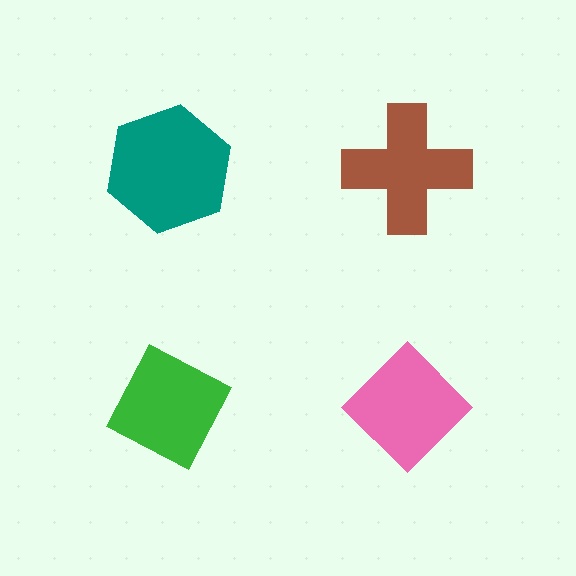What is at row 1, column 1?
A teal hexagon.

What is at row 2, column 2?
A pink diamond.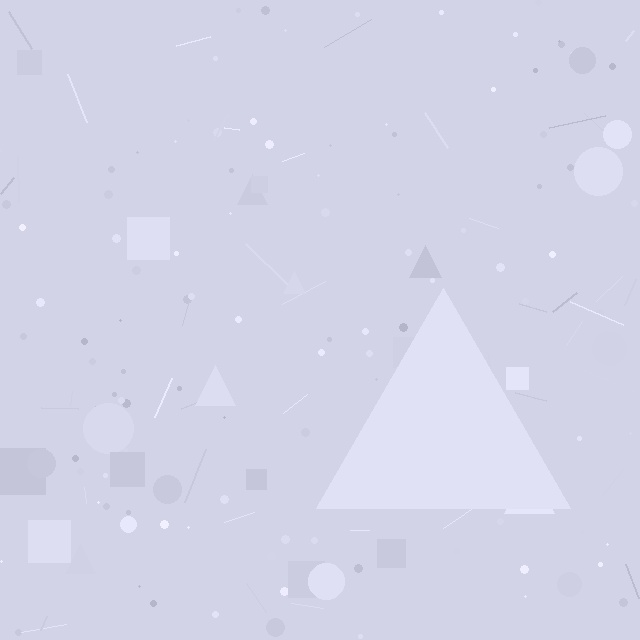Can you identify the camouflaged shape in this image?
The camouflaged shape is a triangle.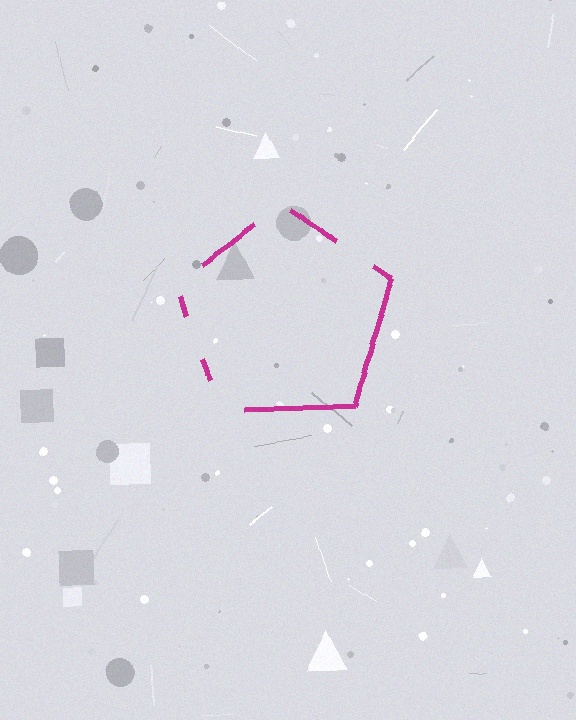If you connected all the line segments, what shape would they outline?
They would outline a pentagon.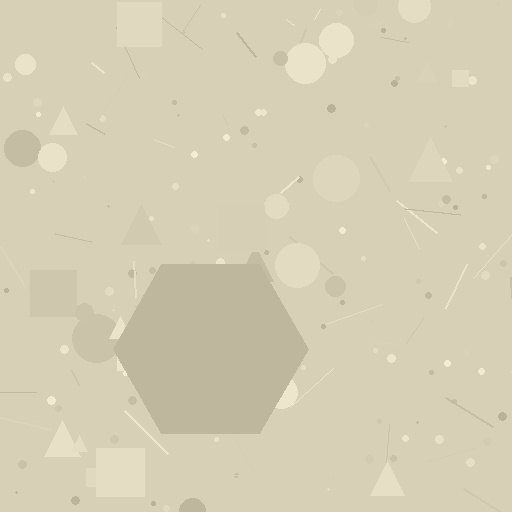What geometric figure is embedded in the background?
A hexagon is embedded in the background.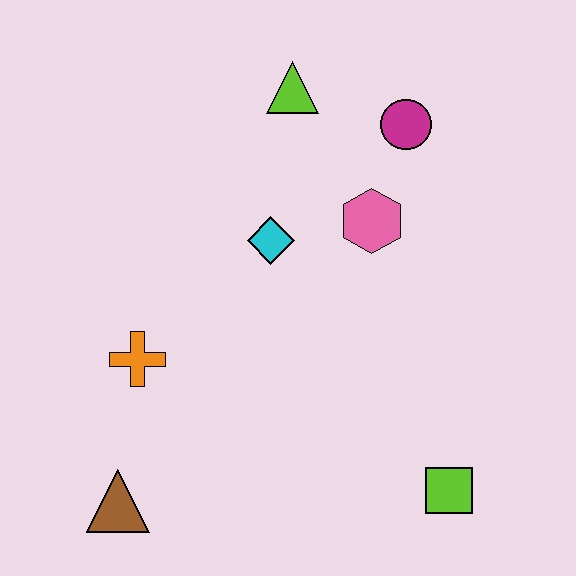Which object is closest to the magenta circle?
The pink hexagon is closest to the magenta circle.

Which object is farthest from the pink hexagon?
The brown triangle is farthest from the pink hexagon.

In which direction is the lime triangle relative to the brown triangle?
The lime triangle is above the brown triangle.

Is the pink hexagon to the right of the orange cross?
Yes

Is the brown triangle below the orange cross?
Yes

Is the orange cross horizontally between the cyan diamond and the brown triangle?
Yes